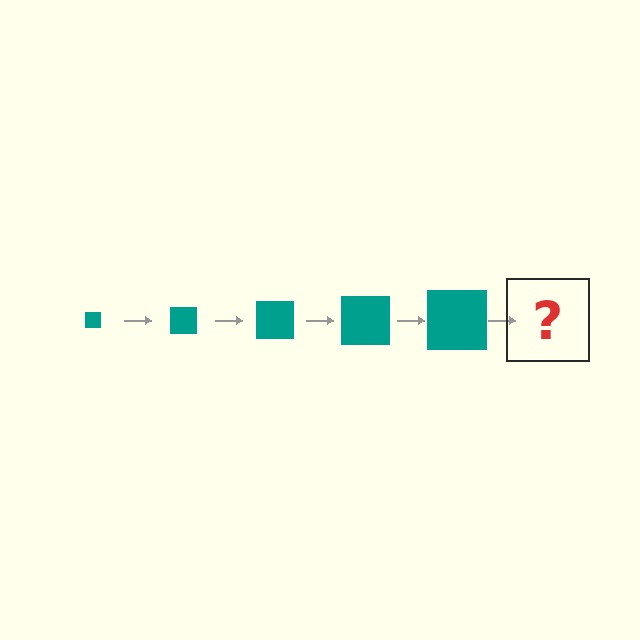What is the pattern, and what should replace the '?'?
The pattern is that the square gets progressively larger each step. The '?' should be a teal square, larger than the previous one.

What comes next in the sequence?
The next element should be a teal square, larger than the previous one.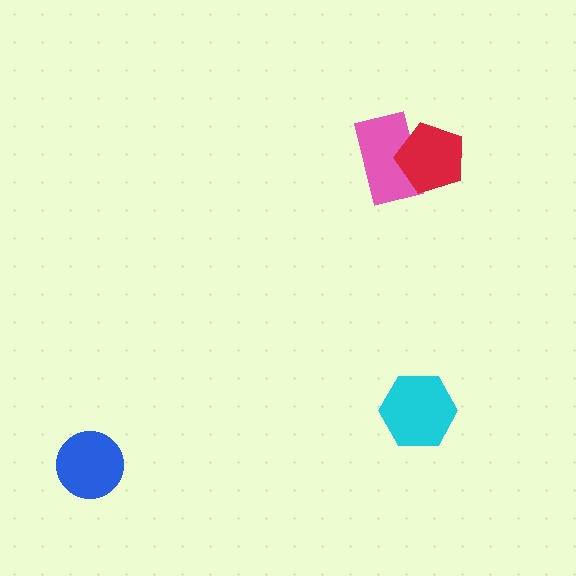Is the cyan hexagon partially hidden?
No, no other shape covers it.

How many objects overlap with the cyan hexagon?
0 objects overlap with the cyan hexagon.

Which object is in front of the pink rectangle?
The red pentagon is in front of the pink rectangle.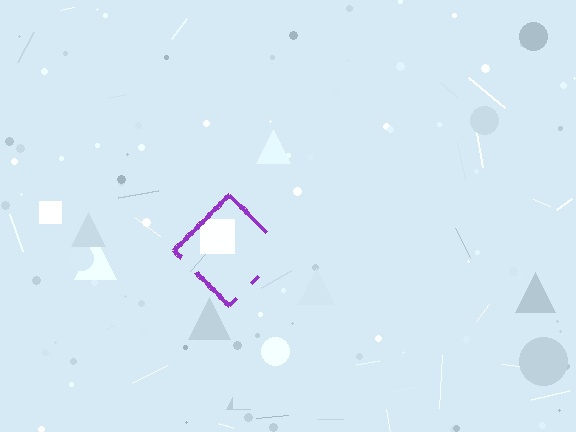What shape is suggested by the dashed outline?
The dashed outline suggests a diamond.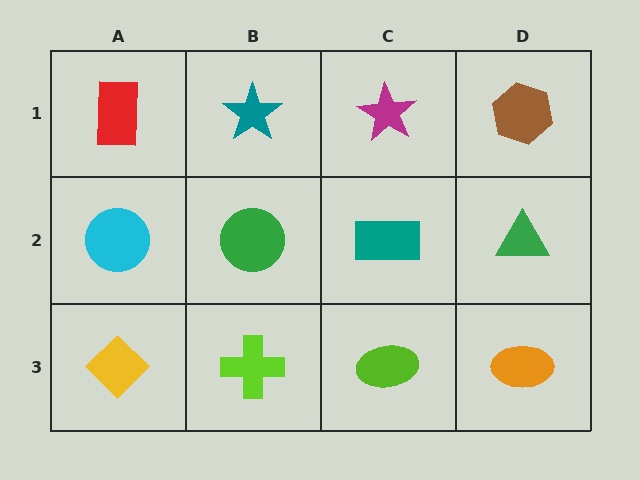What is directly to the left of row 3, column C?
A lime cross.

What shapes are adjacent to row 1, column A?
A cyan circle (row 2, column A), a teal star (row 1, column B).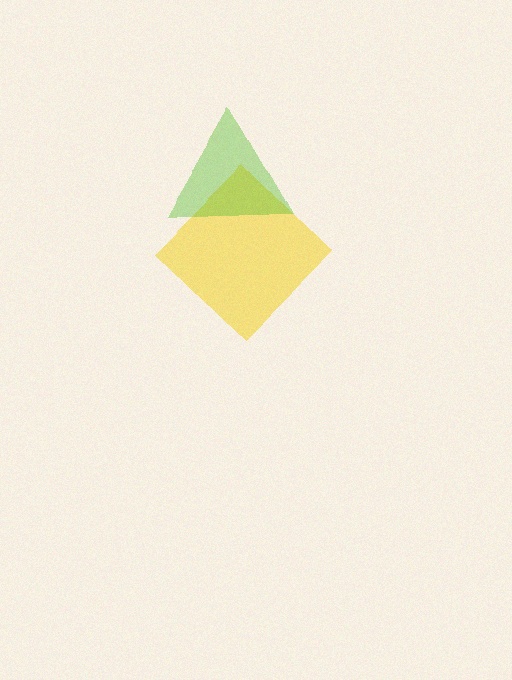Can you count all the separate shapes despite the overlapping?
Yes, there are 2 separate shapes.